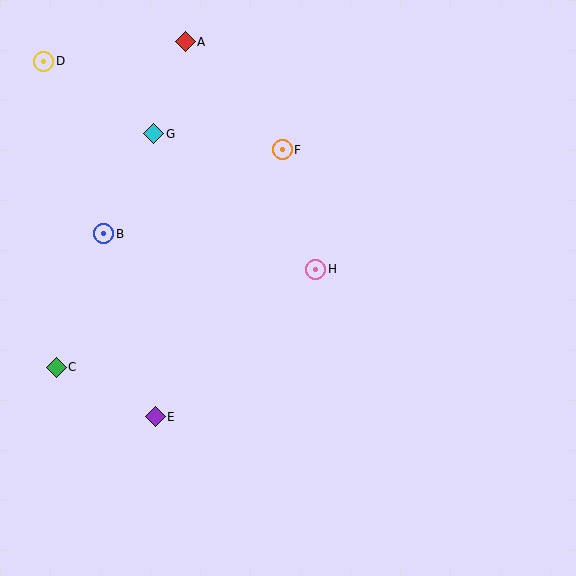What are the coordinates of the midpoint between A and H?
The midpoint between A and H is at (251, 156).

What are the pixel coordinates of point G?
Point G is at (154, 134).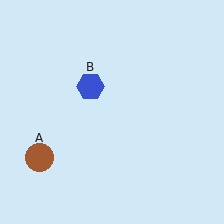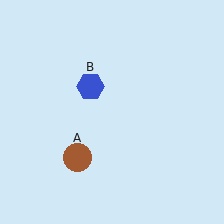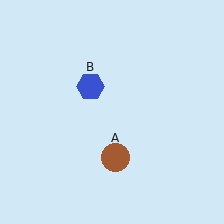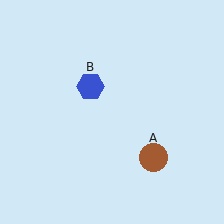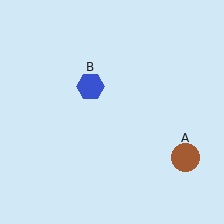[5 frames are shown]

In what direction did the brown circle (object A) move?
The brown circle (object A) moved right.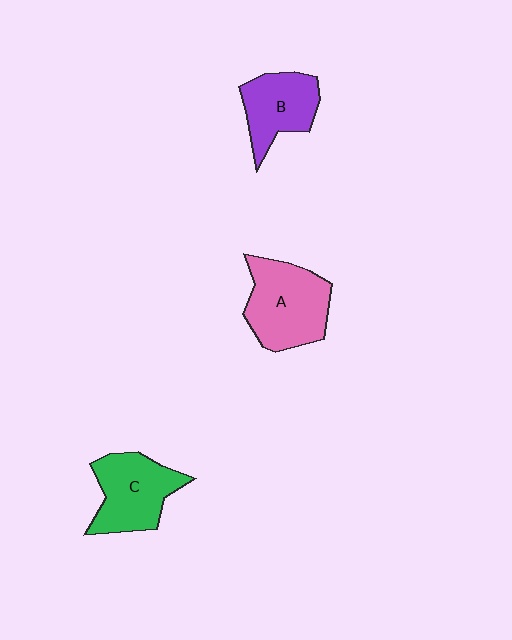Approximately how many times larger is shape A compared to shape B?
Approximately 1.4 times.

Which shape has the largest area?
Shape A (pink).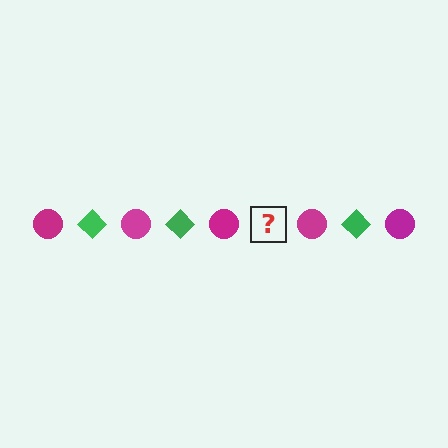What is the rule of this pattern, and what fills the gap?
The rule is that the pattern alternates between magenta circle and green diamond. The gap should be filled with a green diamond.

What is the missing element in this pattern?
The missing element is a green diamond.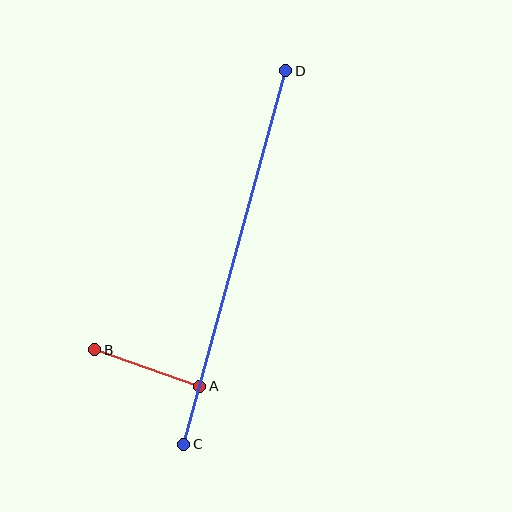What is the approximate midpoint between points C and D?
The midpoint is at approximately (235, 258) pixels.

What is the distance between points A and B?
The distance is approximately 111 pixels.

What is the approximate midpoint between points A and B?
The midpoint is at approximately (147, 368) pixels.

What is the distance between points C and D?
The distance is approximately 387 pixels.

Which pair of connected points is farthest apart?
Points C and D are farthest apart.